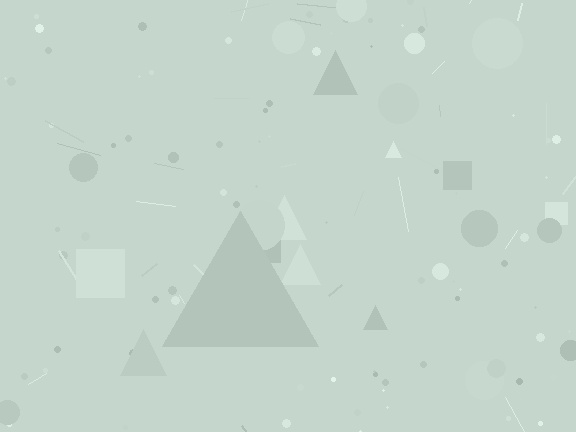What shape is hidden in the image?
A triangle is hidden in the image.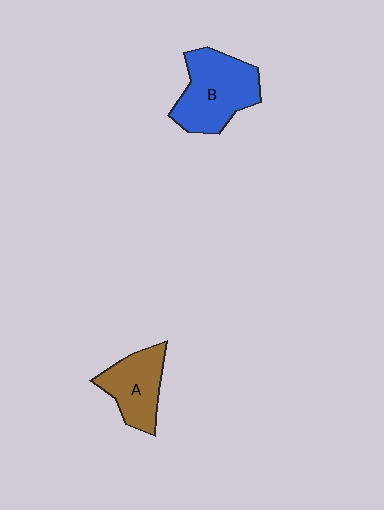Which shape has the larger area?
Shape B (blue).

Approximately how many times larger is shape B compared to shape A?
Approximately 1.4 times.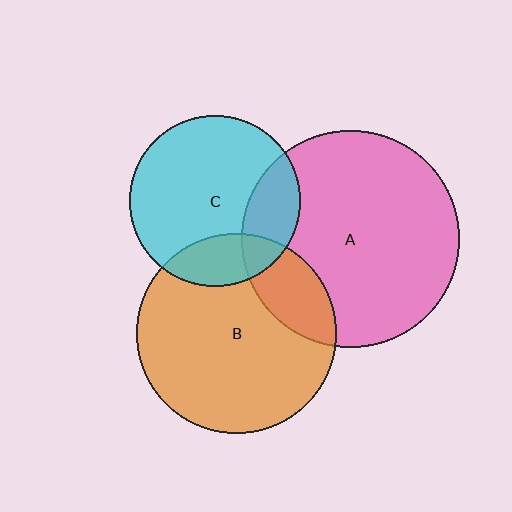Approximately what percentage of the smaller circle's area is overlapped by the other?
Approximately 20%.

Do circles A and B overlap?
Yes.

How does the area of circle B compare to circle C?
Approximately 1.4 times.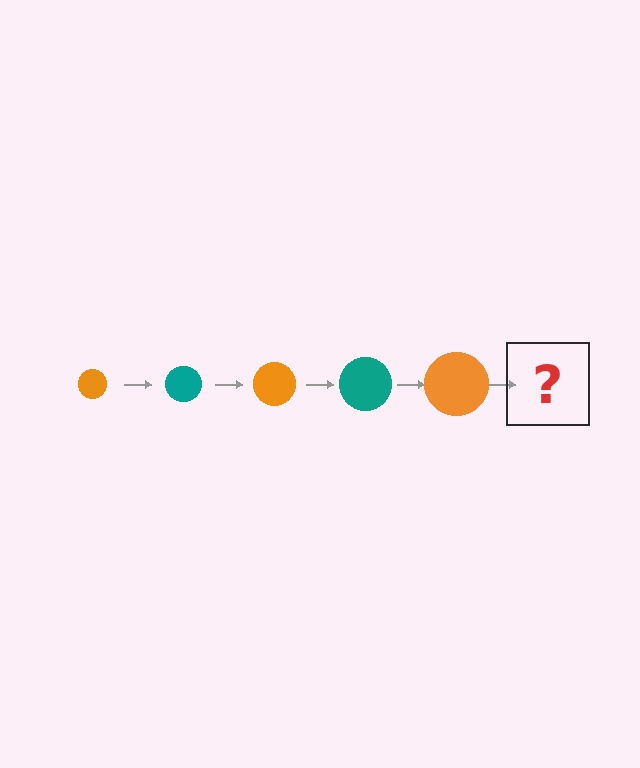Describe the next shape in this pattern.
It should be a teal circle, larger than the previous one.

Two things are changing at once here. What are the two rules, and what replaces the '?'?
The two rules are that the circle grows larger each step and the color cycles through orange and teal. The '?' should be a teal circle, larger than the previous one.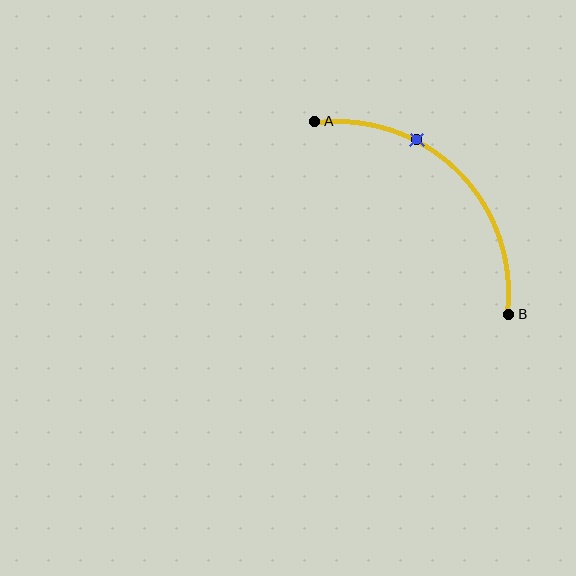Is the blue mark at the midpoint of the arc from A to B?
No. The blue mark lies on the arc but is closer to endpoint A. The arc midpoint would be at the point on the curve equidistant along the arc from both A and B.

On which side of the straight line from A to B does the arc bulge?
The arc bulges above and to the right of the straight line connecting A and B.